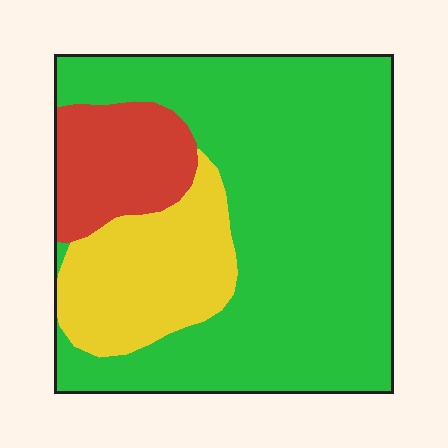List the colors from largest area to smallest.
From largest to smallest: green, yellow, red.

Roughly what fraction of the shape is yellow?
Yellow takes up about one fifth (1/5) of the shape.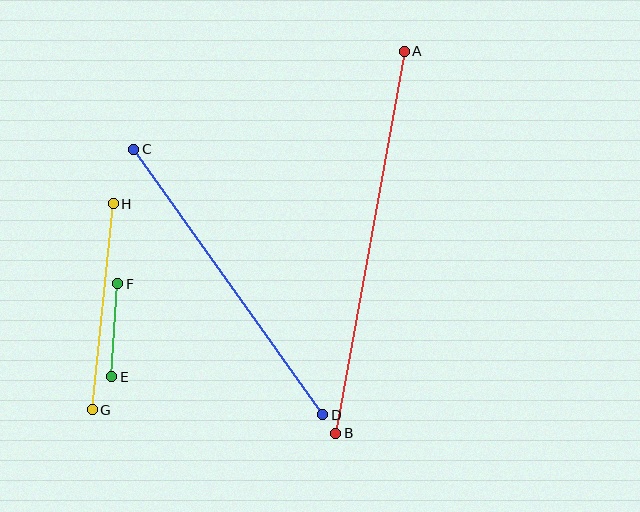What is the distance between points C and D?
The distance is approximately 326 pixels.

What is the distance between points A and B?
The distance is approximately 388 pixels.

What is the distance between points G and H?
The distance is approximately 207 pixels.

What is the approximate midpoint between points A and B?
The midpoint is at approximately (370, 242) pixels.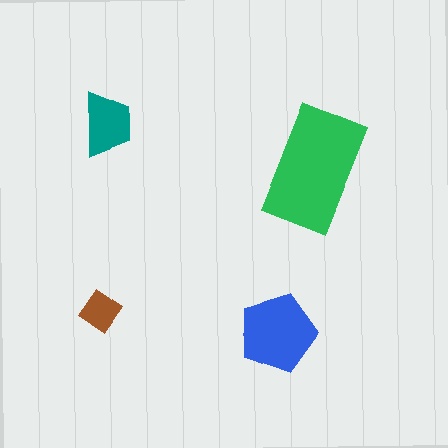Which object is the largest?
The green rectangle.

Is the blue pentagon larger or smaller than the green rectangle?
Smaller.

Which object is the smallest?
The brown diamond.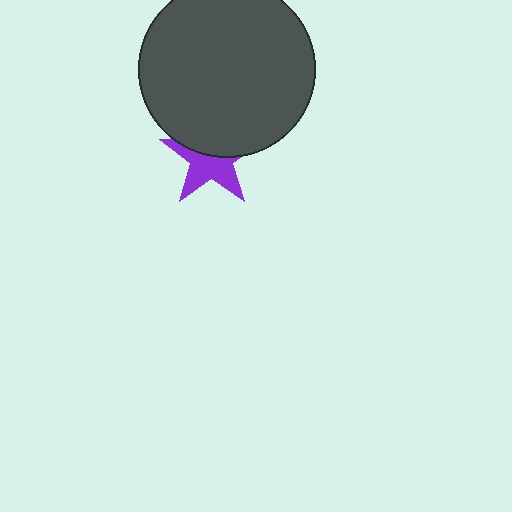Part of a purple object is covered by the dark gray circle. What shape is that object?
It is a star.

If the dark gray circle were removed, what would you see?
You would see the complete purple star.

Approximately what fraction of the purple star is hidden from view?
Roughly 46% of the purple star is hidden behind the dark gray circle.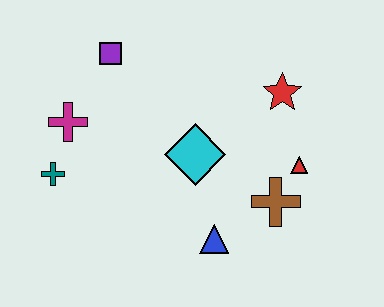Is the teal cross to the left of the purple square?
Yes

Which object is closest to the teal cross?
The magenta cross is closest to the teal cross.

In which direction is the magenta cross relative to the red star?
The magenta cross is to the left of the red star.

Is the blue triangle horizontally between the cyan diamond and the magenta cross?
No